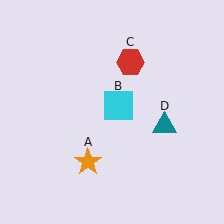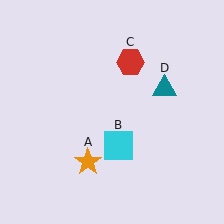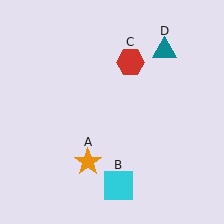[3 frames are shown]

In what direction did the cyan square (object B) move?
The cyan square (object B) moved down.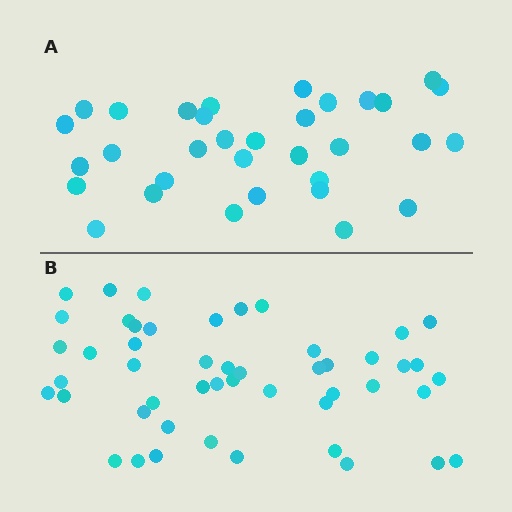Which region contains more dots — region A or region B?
Region B (the bottom region) has more dots.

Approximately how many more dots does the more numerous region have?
Region B has approximately 15 more dots than region A.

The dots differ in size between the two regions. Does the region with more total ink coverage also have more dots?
No. Region A has more total ink coverage because its dots are larger, but region B actually contains more individual dots. Total area can be misleading — the number of items is what matters here.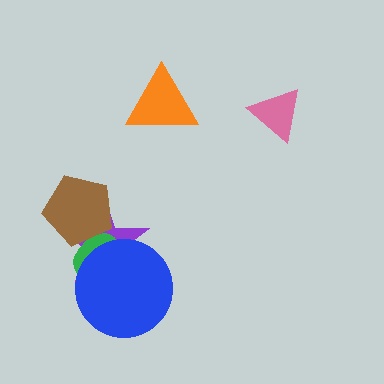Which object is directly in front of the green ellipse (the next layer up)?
The brown pentagon is directly in front of the green ellipse.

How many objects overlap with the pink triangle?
0 objects overlap with the pink triangle.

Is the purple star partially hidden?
Yes, it is partially covered by another shape.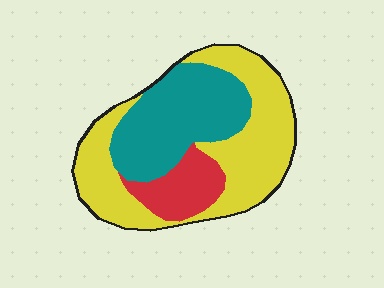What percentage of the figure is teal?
Teal takes up between a quarter and a half of the figure.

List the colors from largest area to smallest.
From largest to smallest: yellow, teal, red.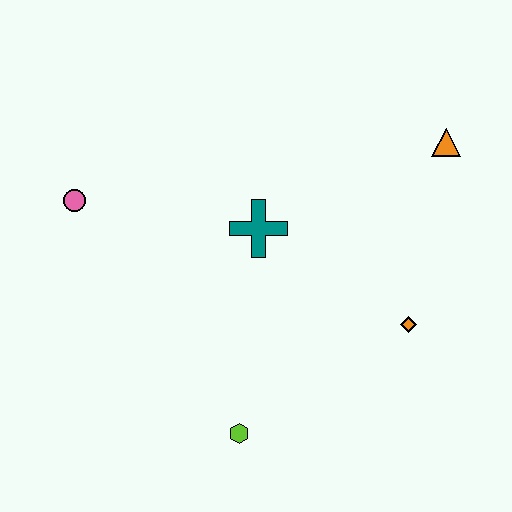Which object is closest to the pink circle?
The teal cross is closest to the pink circle.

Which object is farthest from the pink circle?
The orange triangle is farthest from the pink circle.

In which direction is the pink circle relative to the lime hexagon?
The pink circle is above the lime hexagon.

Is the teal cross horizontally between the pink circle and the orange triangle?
Yes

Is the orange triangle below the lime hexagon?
No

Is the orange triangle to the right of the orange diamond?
Yes